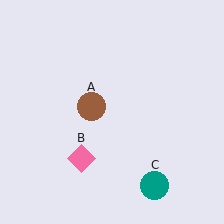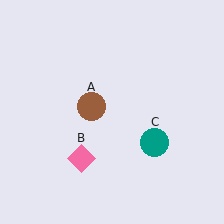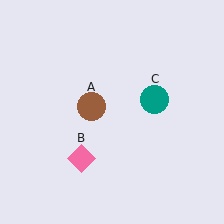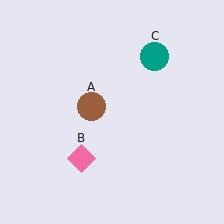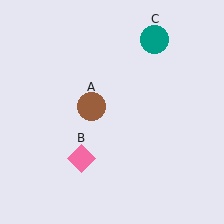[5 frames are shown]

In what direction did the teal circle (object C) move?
The teal circle (object C) moved up.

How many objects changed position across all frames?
1 object changed position: teal circle (object C).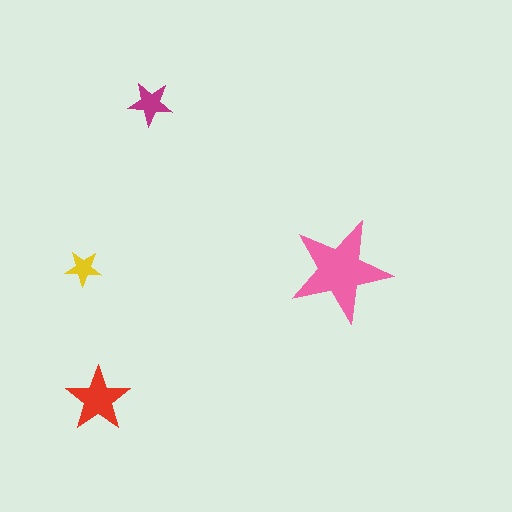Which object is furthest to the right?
The pink star is rightmost.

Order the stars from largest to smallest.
the pink one, the red one, the magenta one, the yellow one.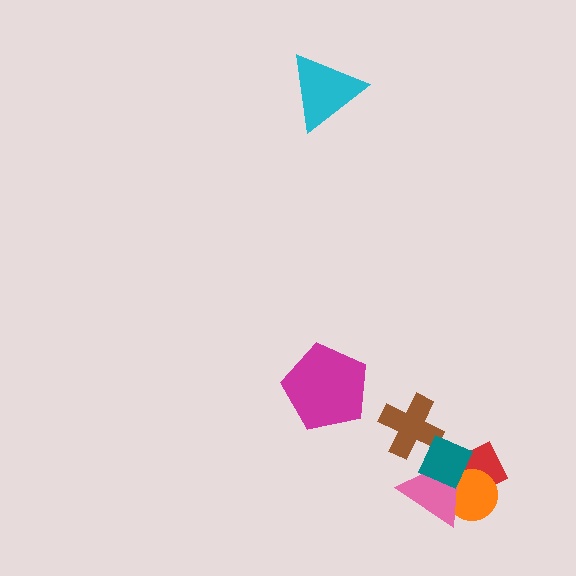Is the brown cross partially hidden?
Yes, it is partially covered by another shape.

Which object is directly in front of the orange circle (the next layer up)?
The pink triangle is directly in front of the orange circle.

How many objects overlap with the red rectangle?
3 objects overlap with the red rectangle.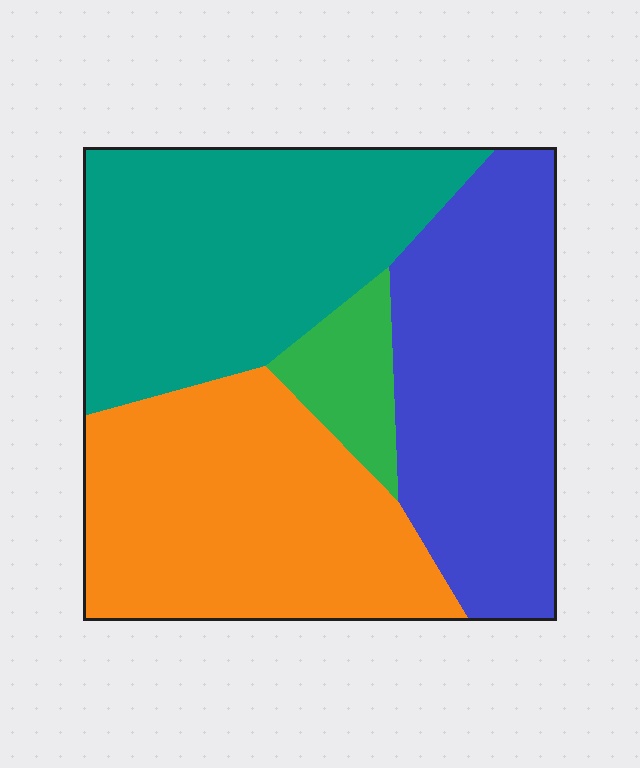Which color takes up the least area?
Green, at roughly 5%.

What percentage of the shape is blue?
Blue covers 30% of the shape.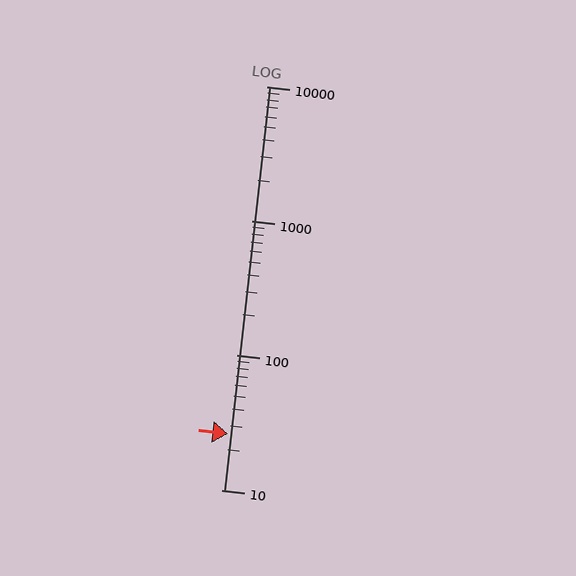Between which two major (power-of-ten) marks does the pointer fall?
The pointer is between 10 and 100.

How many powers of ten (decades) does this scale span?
The scale spans 3 decades, from 10 to 10000.